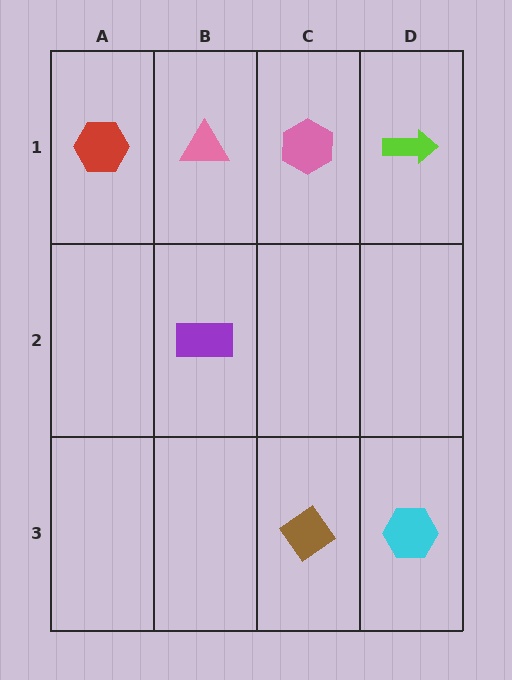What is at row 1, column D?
A lime arrow.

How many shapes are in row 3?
2 shapes.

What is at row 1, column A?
A red hexagon.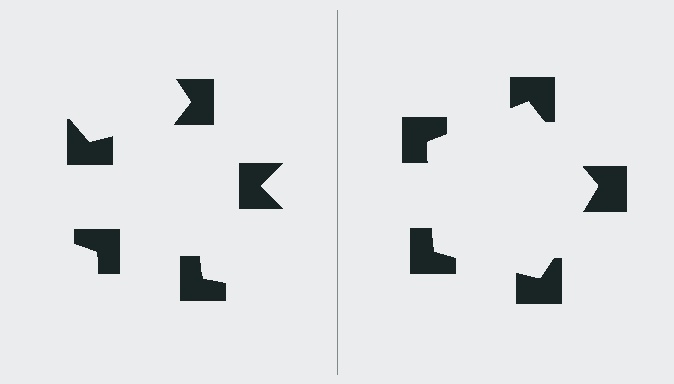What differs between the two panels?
The notched squares are positioned identically on both sides; only the wedge orientations differ. On the right they align to a pentagon; on the left they are misaligned.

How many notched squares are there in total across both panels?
10 — 5 on each side.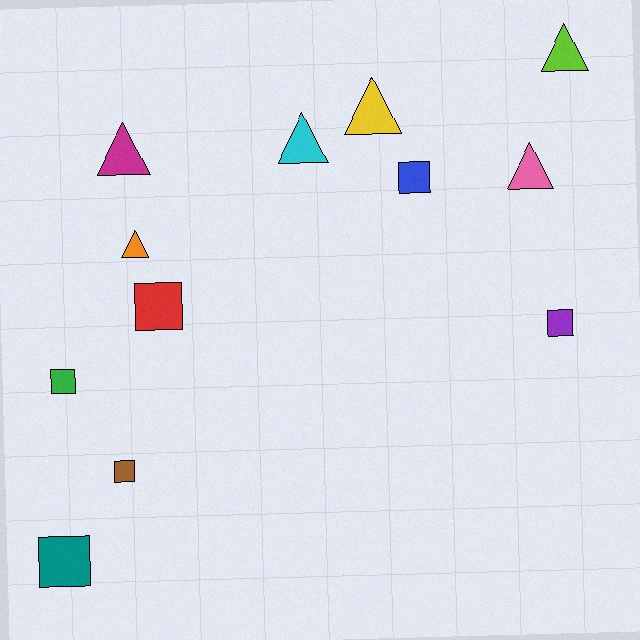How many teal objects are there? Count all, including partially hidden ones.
There is 1 teal object.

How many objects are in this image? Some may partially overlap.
There are 12 objects.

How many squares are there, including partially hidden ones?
There are 6 squares.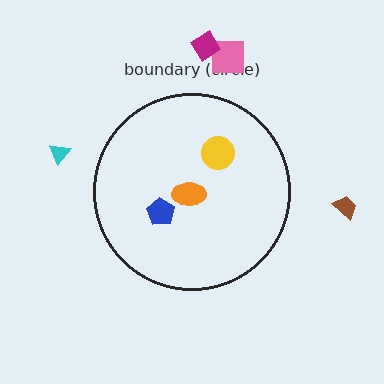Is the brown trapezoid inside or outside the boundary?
Outside.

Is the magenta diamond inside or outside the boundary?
Outside.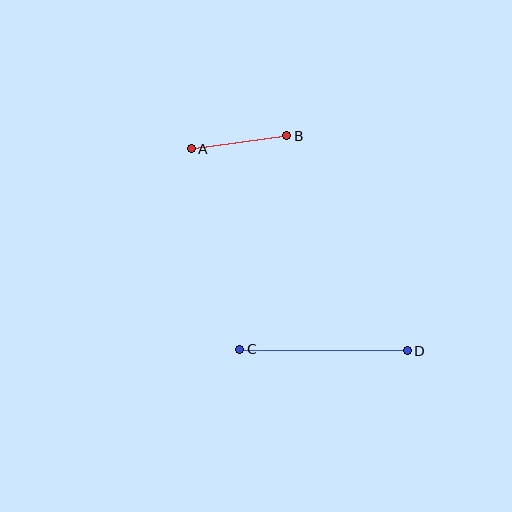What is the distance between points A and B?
The distance is approximately 96 pixels.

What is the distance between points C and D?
The distance is approximately 168 pixels.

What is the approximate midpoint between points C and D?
The midpoint is at approximately (323, 350) pixels.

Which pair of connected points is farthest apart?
Points C and D are farthest apart.